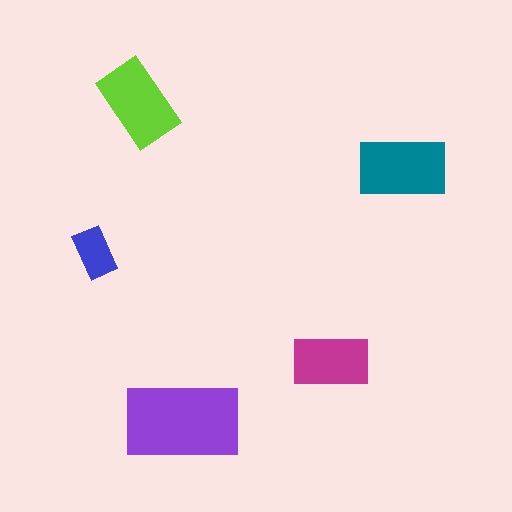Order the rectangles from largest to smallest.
the purple one, the teal one, the lime one, the magenta one, the blue one.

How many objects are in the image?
There are 5 objects in the image.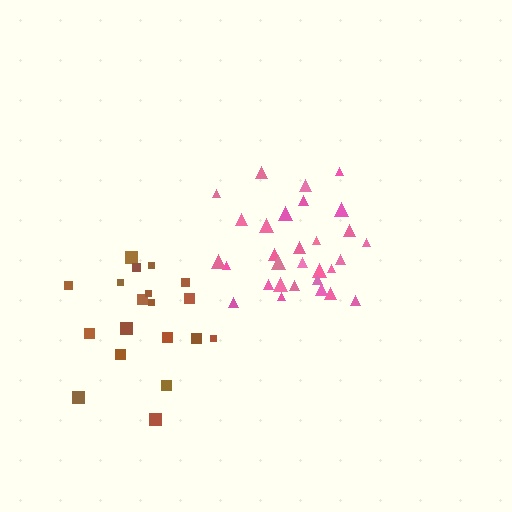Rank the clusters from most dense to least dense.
pink, brown.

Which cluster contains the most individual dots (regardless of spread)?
Pink (30).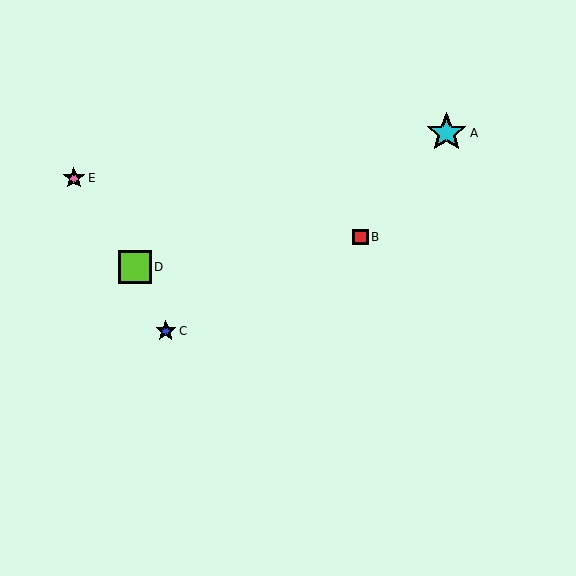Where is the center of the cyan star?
The center of the cyan star is at (447, 133).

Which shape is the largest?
The cyan star (labeled A) is the largest.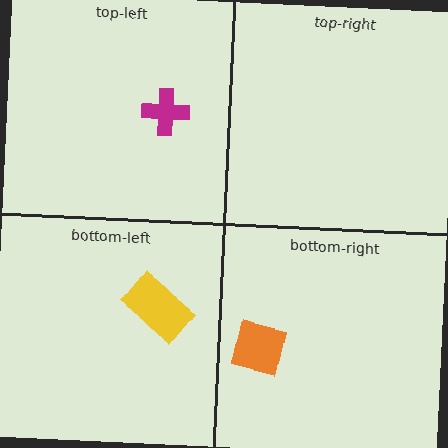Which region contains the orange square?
The bottom-right region.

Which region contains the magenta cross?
The top-left region.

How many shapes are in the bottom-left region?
1.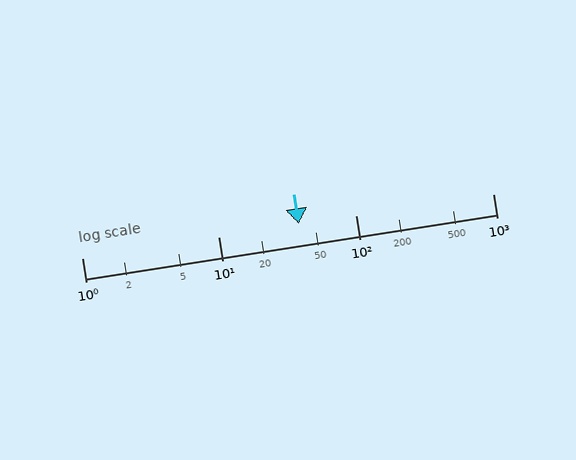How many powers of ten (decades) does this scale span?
The scale spans 3 decades, from 1 to 1000.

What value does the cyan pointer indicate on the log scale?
The pointer indicates approximately 38.